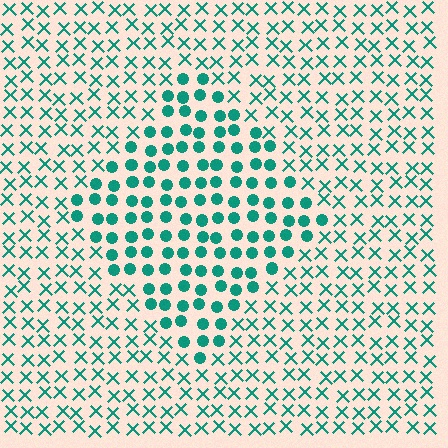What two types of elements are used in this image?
The image uses circles inside the diamond region and X marks outside it.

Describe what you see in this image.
The image is filled with small teal elements arranged in a uniform grid. A diamond-shaped region contains circles, while the surrounding area contains X marks. The boundary is defined purely by the change in element shape.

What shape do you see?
I see a diamond.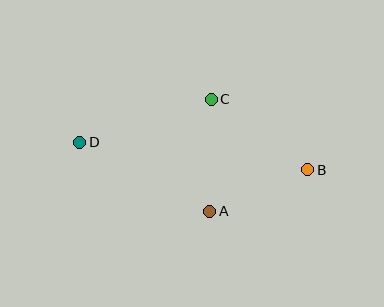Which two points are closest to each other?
Points A and B are closest to each other.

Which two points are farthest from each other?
Points B and D are farthest from each other.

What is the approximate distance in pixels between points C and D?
The distance between C and D is approximately 138 pixels.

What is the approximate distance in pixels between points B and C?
The distance between B and C is approximately 120 pixels.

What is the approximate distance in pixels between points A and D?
The distance between A and D is approximately 147 pixels.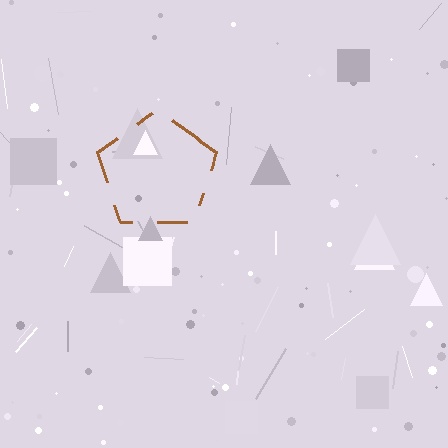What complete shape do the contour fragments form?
The contour fragments form a pentagon.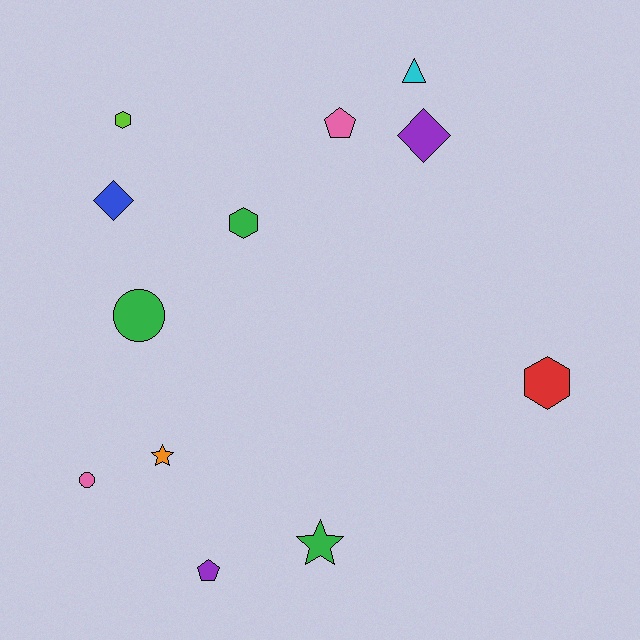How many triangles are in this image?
There is 1 triangle.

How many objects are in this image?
There are 12 objects.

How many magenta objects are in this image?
There are no magenta objects.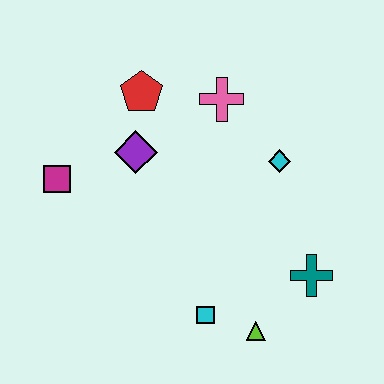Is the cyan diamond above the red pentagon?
No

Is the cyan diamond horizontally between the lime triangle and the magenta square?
No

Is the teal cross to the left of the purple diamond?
No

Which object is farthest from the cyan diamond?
The magenta square is farthest from the cyan diamond.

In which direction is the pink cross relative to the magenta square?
The pink cross is to the right of the magenta square.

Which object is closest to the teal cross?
The lime triangle is closest to the teal cross.